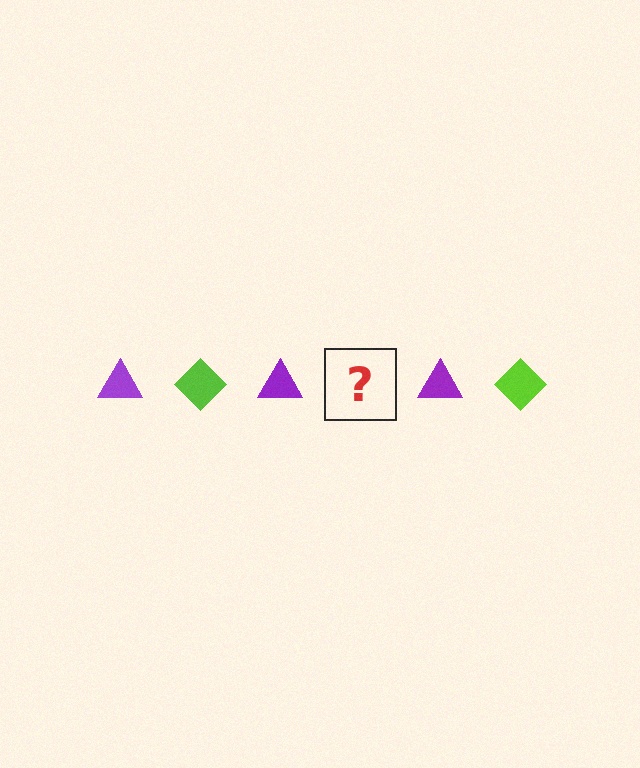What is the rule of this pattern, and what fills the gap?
The rule is that the pattern alternates between purple triangle and lime diamond. The gap should be filled with a lime diamond.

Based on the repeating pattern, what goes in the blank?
The blank should be a lime diamond.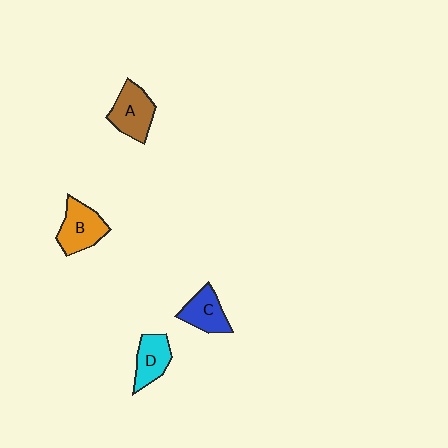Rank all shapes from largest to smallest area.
From largest to smallest: B (orange), A (brown), C (blue), D (cyan).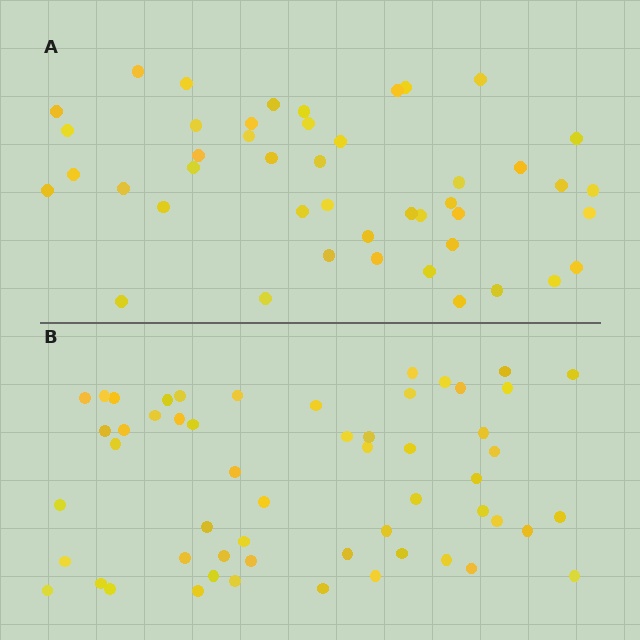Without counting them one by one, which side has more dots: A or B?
Region B (the bottom region) has more dots.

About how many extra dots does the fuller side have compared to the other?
Region B has roughly 10 or so more dots than region A.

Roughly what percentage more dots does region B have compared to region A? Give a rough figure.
About 20% more.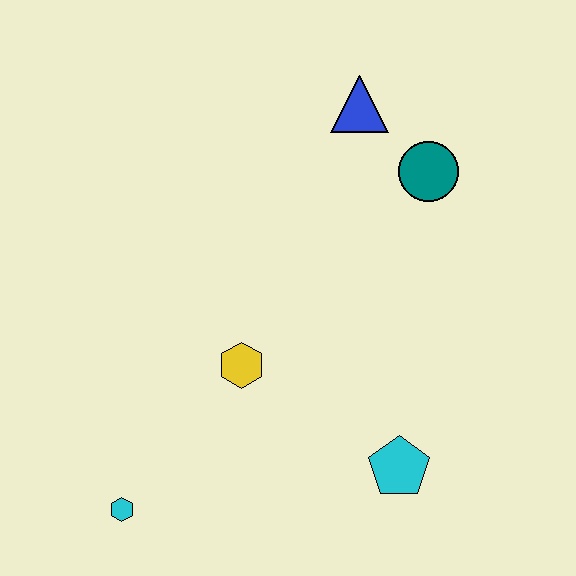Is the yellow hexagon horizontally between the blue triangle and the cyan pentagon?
No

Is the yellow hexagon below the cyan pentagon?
No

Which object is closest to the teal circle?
The blue triangle is closest to the teal circle.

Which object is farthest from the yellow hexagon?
The blue triangle is farthest from the yellow hexagon.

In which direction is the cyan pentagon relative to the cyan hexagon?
The cyan pentagon is to the right of the cyan hexagon.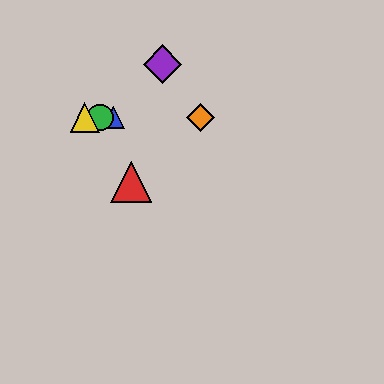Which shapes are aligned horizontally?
The blue triangle, the green circle, the yellow triangle, the orange diamond are aligned horizontally.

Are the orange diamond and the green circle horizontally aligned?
Yes, both are at y≈118.